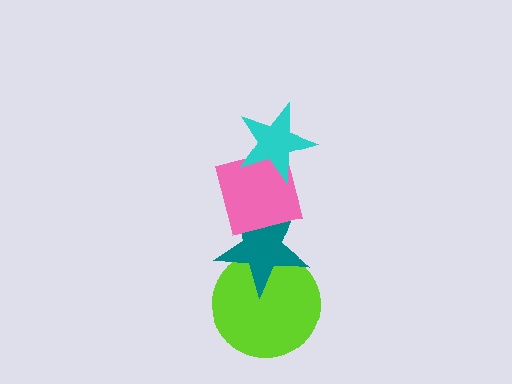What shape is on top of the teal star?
The pink square is on top of the teal star.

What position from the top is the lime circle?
The lime circle is 4th from the top.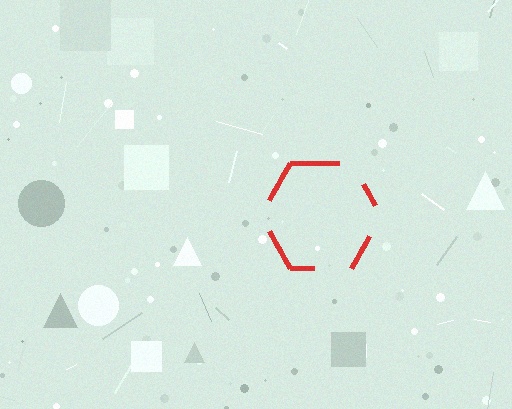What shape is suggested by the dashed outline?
The dashed outline suggests a hexagon.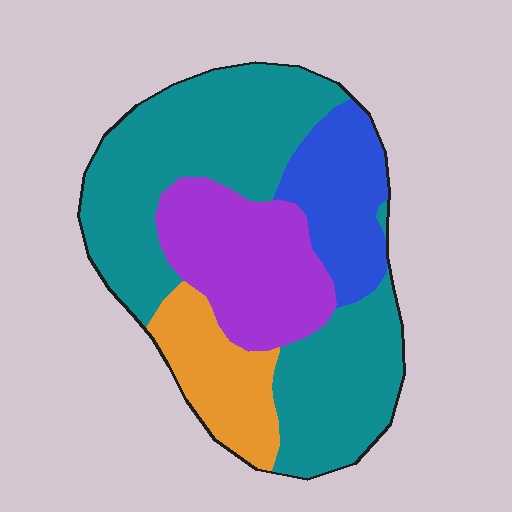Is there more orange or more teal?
Teal.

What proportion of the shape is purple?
Purple covers roughly 20% of the shape.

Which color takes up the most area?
Teal, at roughly 50%.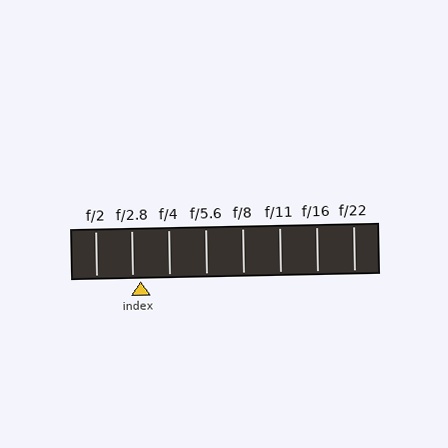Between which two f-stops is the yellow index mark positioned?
The index mark is between f/2.8 and f/4.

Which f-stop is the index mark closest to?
The index mark is closest to f/2.8.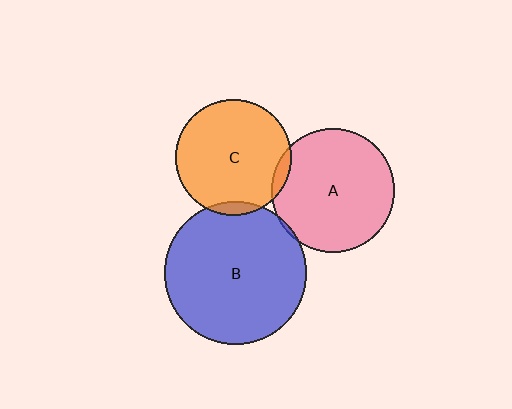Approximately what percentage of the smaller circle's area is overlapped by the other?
Approximately 5%.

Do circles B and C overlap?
Yes.